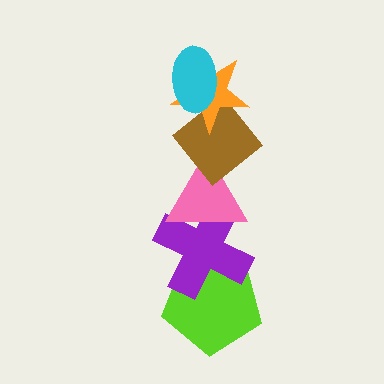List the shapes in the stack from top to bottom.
From top to bottom: the cyan ellipse, the orange star, the brown diamond, the pink triangle, the purple cross, the lime pentagon.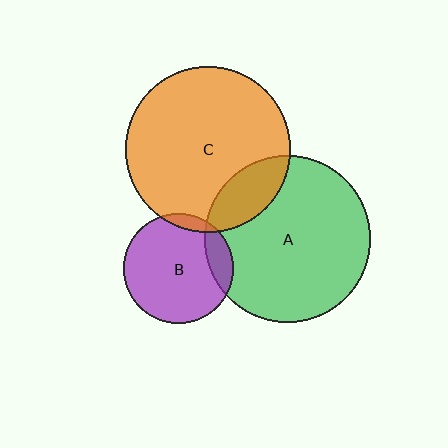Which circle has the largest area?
Circle A (green).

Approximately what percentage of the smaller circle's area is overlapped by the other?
Approximately 15%.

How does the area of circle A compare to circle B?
Approximately 2.3 times.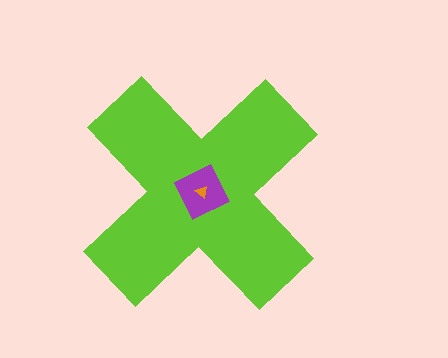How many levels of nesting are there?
3.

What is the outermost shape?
The lime cross.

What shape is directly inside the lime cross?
The purple diamond.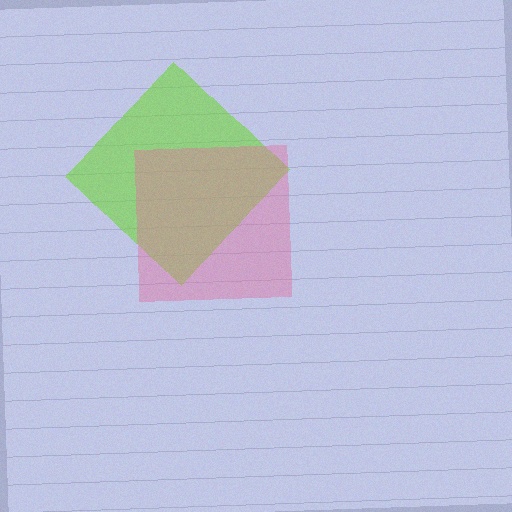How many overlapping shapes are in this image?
There are 2 overlapping shapes in the image.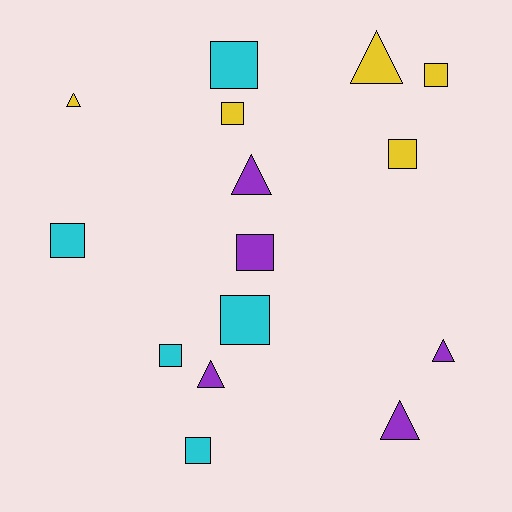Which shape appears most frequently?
Square, with 9 objects.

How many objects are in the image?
There are 15 objects.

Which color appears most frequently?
Purple, with 5 objects.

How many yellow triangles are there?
There are 2 yellow triangles.